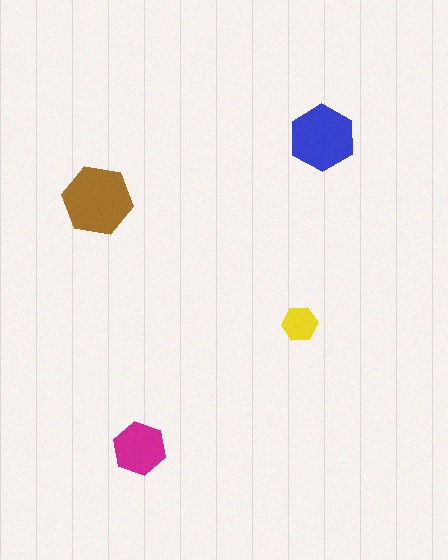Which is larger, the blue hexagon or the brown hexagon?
The brown one.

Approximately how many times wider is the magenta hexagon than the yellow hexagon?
About 1.5 times wider.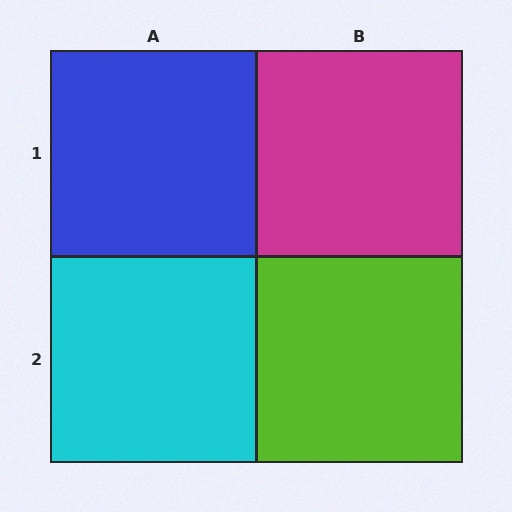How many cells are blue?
1 cell is blue.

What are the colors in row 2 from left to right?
Cyan, lime.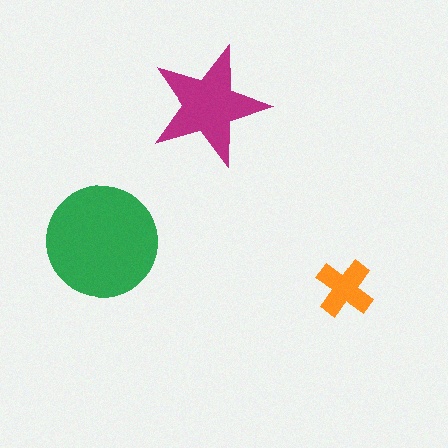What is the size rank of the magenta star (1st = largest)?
2nd.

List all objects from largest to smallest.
The green circle, the magenta star, the orange cross.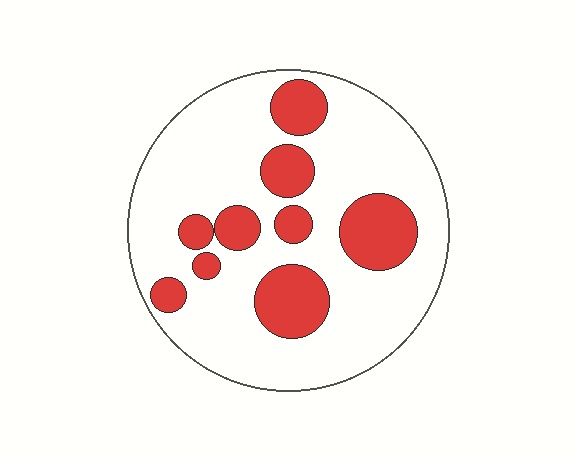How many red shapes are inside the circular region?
9.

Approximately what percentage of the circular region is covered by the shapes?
Approximately 25%.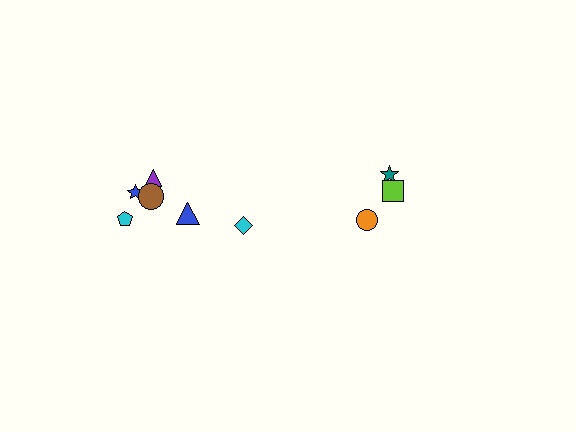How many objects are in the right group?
There are 3 objects.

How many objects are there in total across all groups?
There are 9 objects.